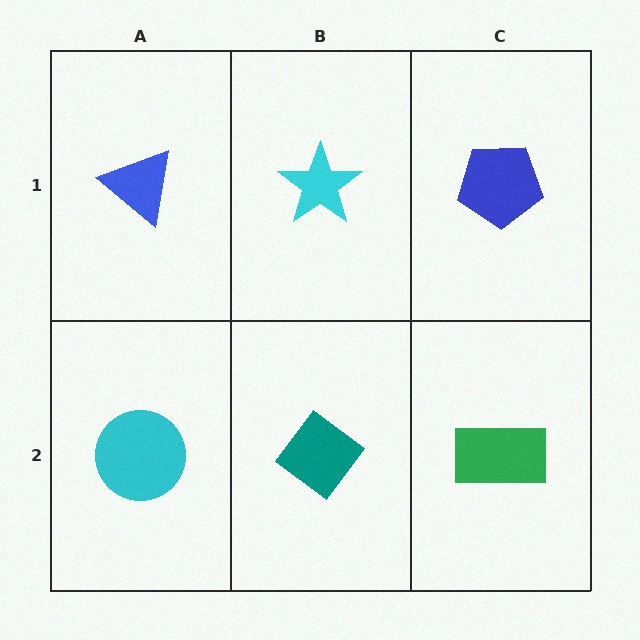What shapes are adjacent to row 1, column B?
A teal diamond (row 2, column B), a blue triangle (row 1, column A), a blue pentagon (row 1, column C).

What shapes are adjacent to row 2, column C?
A blue pentagon (row 1, column C), a teal diamond (row 2, column B).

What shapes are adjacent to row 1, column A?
A cyan circle (row 2, column A), a cyan star (row 1, column B).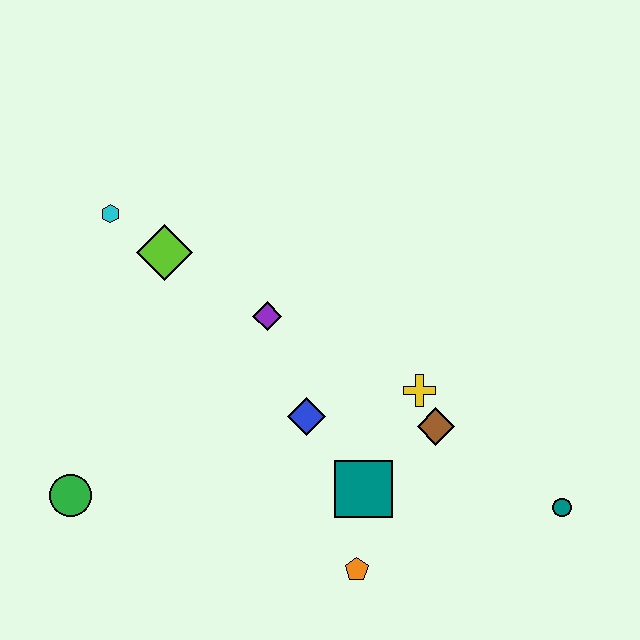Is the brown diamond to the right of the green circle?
Yes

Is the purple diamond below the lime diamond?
Yes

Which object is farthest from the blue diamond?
The cyan hexagon is farthest from the blue diamond.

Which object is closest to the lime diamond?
The cyan hexagon is closest to the lime diamond.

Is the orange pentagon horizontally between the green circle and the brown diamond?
Yes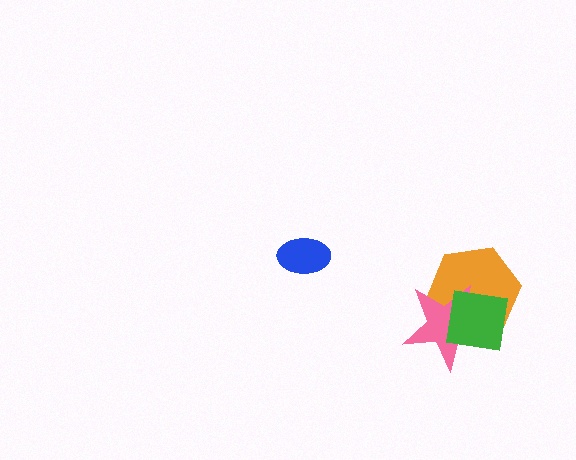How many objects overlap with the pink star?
2 objects overlap with the pink star.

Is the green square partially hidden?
No, no other shape covers it.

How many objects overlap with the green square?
2 objects overlap with the green square.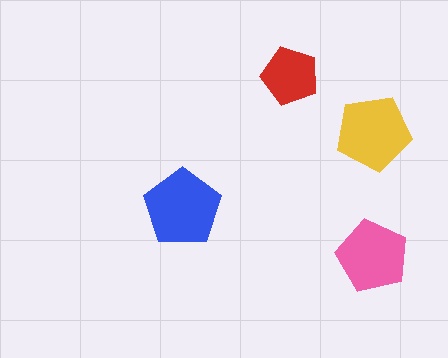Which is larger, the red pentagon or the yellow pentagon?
The yellow one.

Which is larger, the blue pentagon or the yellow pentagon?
The blue one.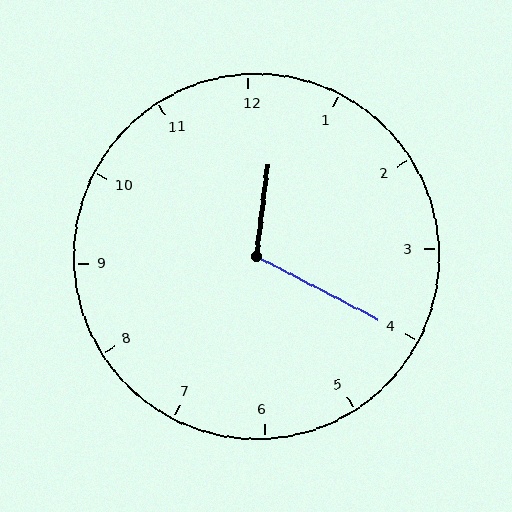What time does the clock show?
12:20.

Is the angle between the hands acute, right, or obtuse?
It is obtuse.